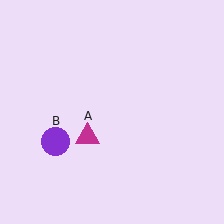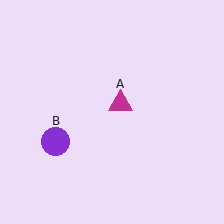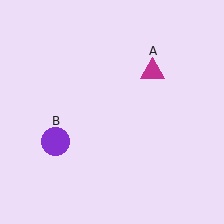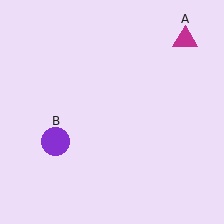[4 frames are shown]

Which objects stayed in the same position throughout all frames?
Purple circle (object B) remained stationary.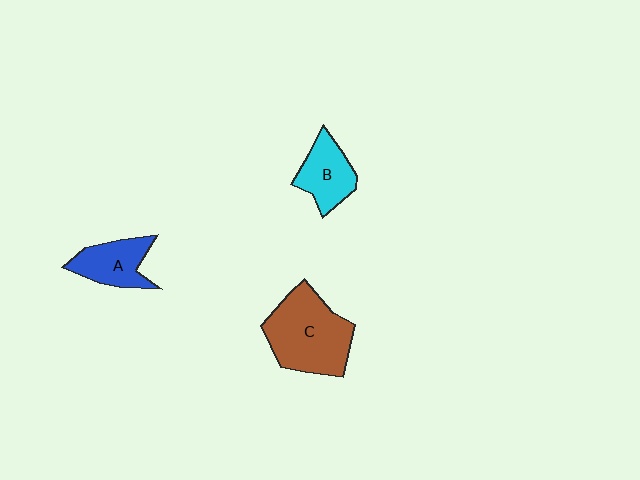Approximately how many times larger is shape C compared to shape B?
Approximately 1.8 times.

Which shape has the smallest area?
Shape A (blue).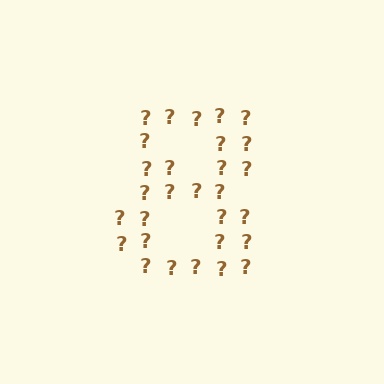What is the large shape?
The large shape is the digit 8.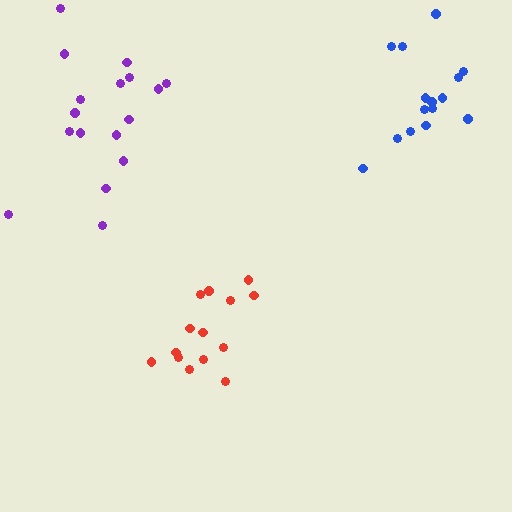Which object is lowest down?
The red cluster is bottommost.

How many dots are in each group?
Group 1: 15 dots, Group 2: 14 dots, Group 3: 17 dots (46 total).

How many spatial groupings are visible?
There are 3 spatial groupings.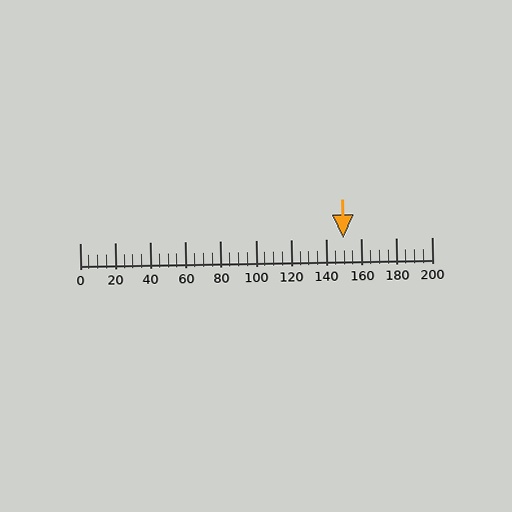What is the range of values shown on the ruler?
The ruler shows values from 0 to 200.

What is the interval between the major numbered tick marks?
The major tick marks are spaced 20 units apart.